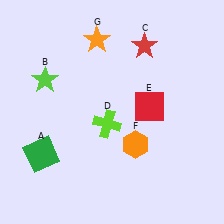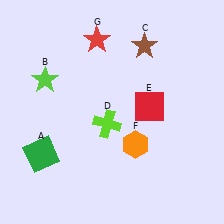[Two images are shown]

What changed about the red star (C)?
In Image 1, C is red. In Image 2, it changed to brown.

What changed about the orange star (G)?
In Image 1, G is orange. In Image 2, it changed to red.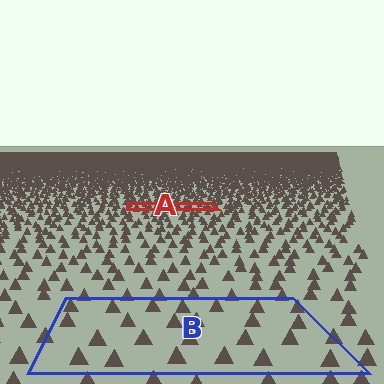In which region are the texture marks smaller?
The texture marks are smaller in region A, because it is farther away.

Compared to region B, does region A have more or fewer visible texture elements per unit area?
Region A has more texture elements per unit area — they are packed more densely because it is farther away.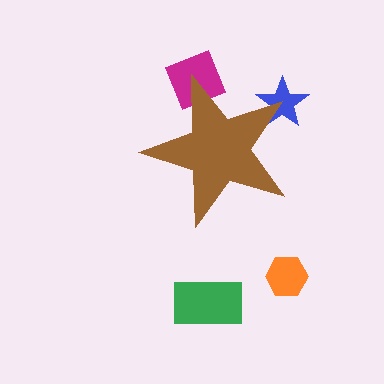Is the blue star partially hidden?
Yes, the blue star is partially hidden behind the brown star.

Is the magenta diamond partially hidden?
Yes, the magenta diamond is partially hidden behind the brown star.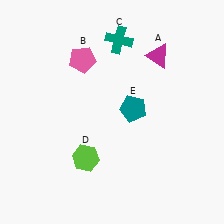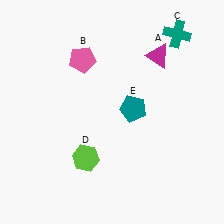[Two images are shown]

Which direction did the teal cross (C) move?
The teal cross (C) moved right.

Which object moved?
The teal cross (C) moved right.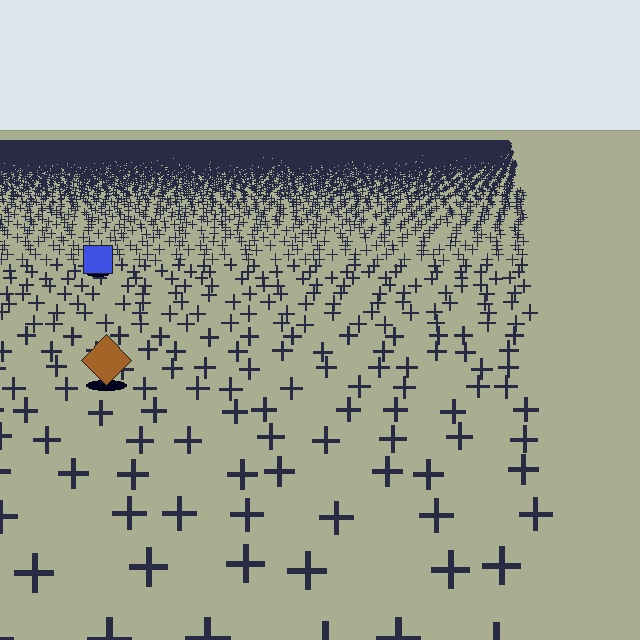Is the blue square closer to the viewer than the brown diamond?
No. The brown diamond is closer — you can tell from the texture gradient: the ground texture is coarser near it.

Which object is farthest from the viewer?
The blue square is farthest from the viewer. It appears smaller and the ground texture around it is denser.